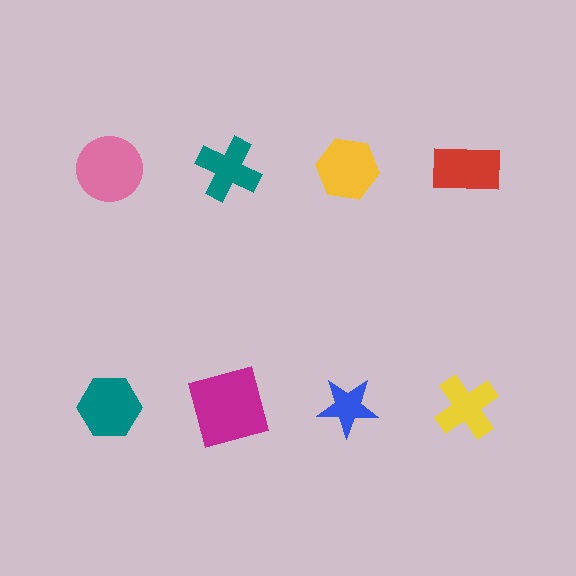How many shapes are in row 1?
4 shapes.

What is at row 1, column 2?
A teal cross.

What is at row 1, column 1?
A pink circle.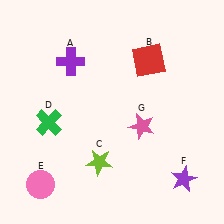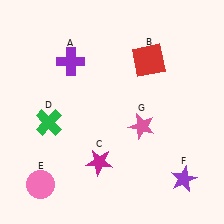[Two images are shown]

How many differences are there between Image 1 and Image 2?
There is 1 difference between the two images.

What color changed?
The star (C) changed from lime in Image 1 to magenta in Image 2.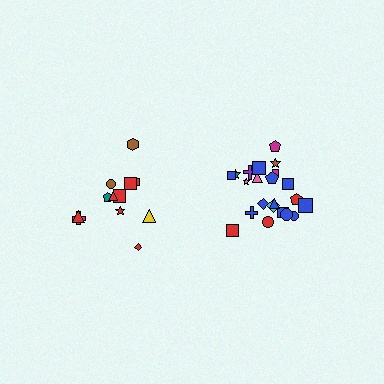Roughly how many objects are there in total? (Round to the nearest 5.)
Roughly 35 objects in total.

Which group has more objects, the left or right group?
The right group.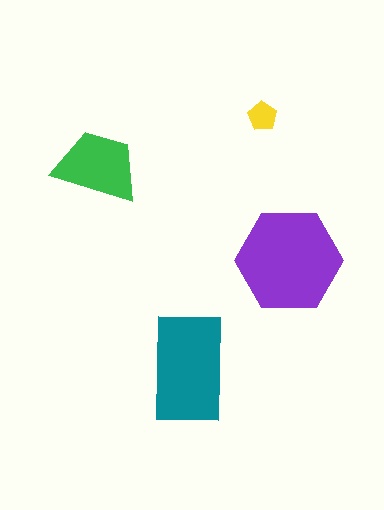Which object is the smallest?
The yellow pentagon.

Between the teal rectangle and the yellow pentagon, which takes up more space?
The teal rectangle.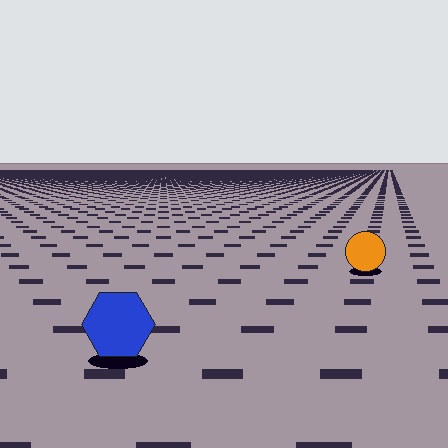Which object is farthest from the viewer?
The orange circle is farthest from the viewer. It appears smaller and the ground texture around it is denser.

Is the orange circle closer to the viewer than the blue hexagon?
No. The blue hexagon is closer — you can tell from the texture gradient: the ground texture is coarser near it.